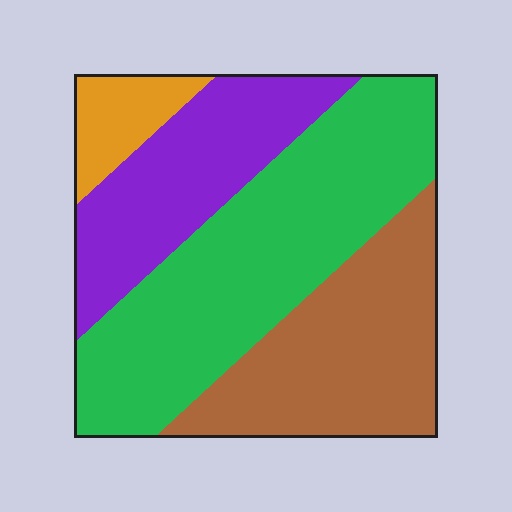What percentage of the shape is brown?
Brown takes up about one quarter (1/4) of the shape.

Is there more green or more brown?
Green.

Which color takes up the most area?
Green, at roughly 40%.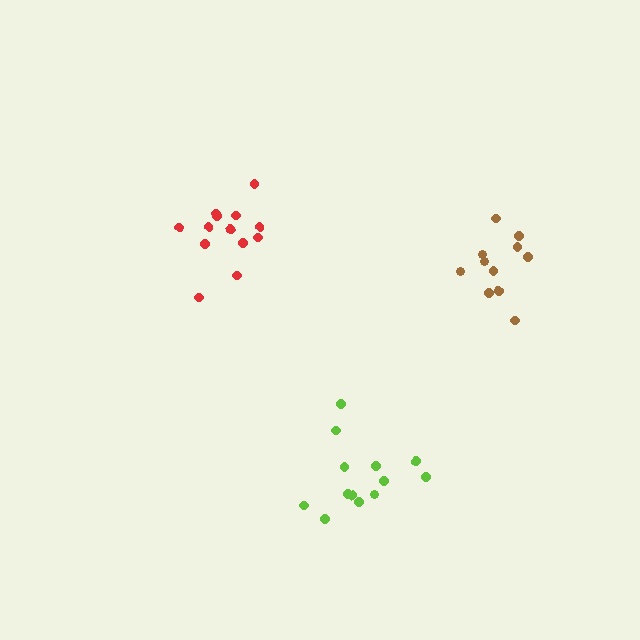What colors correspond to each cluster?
The clusters are colored: red, lime, brown.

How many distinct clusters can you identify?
There are 3 distinct clusters.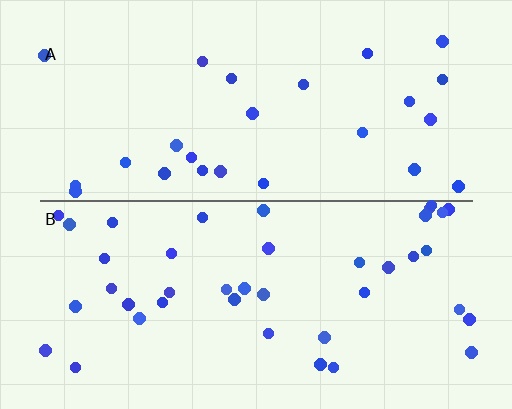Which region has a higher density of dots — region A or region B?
B (the bottom).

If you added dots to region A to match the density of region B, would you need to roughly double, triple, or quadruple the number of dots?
Approximately double.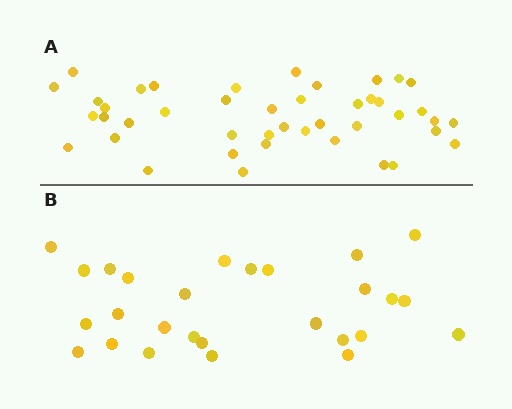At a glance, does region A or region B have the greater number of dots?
Region A (the top region) has more dots.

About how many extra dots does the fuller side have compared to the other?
Region A has approximately 15 more dots than region B.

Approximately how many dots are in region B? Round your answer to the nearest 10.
About 30 dots. (The exact count is 27, which rounds to 30.)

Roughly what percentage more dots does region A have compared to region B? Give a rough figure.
About 60% more.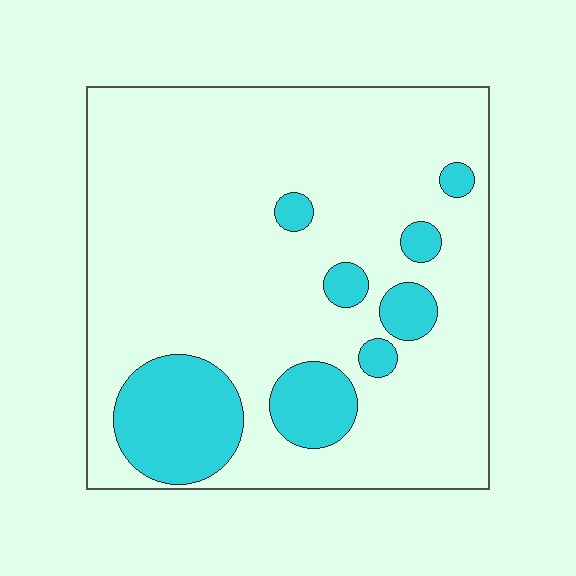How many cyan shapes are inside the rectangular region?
8.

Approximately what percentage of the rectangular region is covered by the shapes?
Approximately 20%.